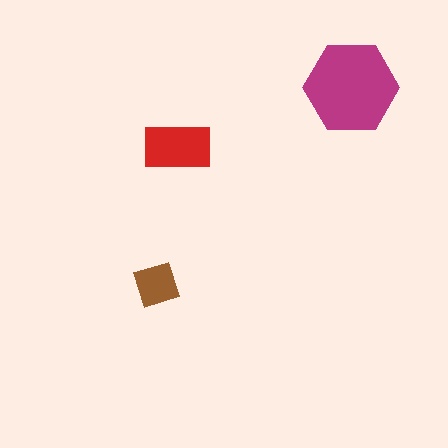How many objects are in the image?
There are 3 objects in the image.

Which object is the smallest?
The brown diamond.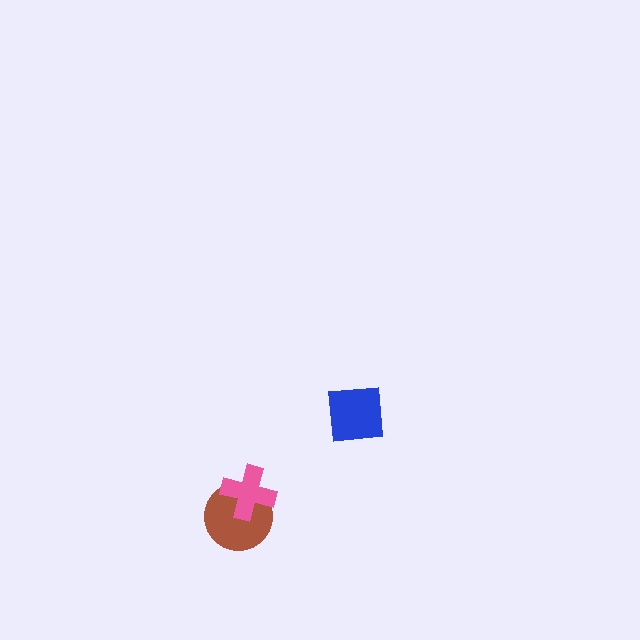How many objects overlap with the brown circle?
1 object overlaps with the brown circle.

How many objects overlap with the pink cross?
1 object overlaps with the pink cross.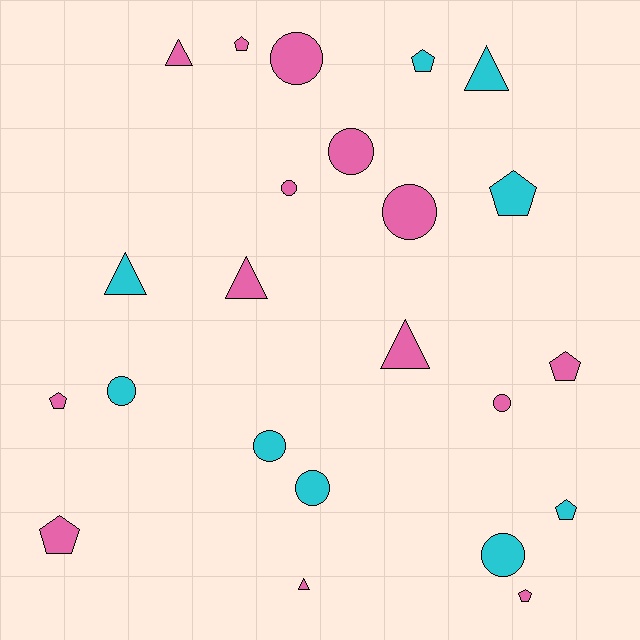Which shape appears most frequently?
Circle, with 9 objects.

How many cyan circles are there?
There are 4 cyan circles.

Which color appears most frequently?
Pink, with 14 objects.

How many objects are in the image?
There are 23 objects.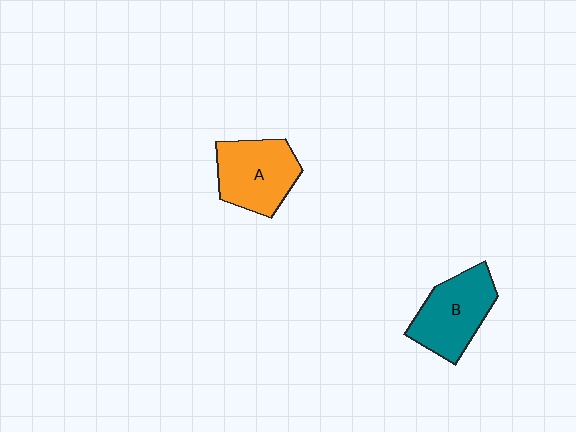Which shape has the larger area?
Shape B (teal).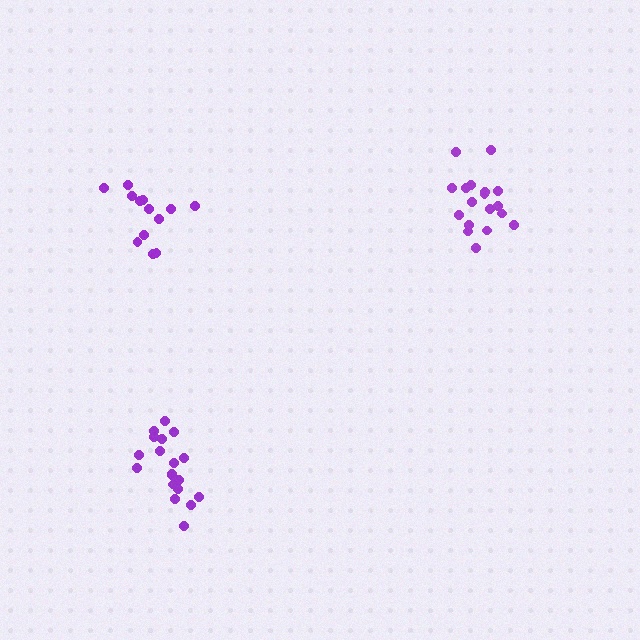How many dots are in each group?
Group 1: 18 dots, Group 2: 13 dots, Group 3: 19 dots (50 total).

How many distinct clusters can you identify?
There are 3 distinct clusters.